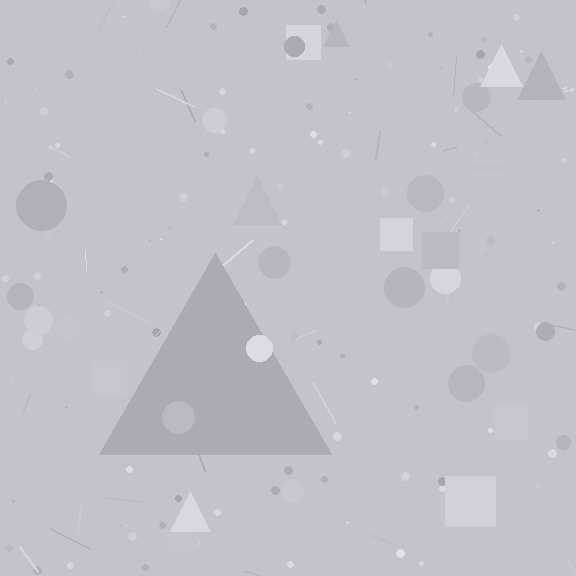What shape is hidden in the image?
A triangle is hidden in the image.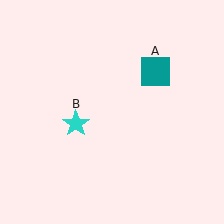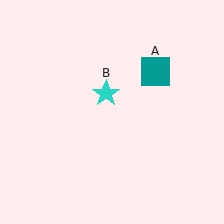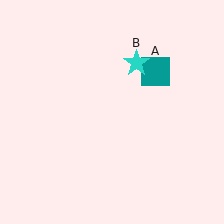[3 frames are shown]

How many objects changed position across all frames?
1 object changed position: cyan star (object B).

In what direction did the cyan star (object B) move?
The cyan star (object B) moved up and to the right.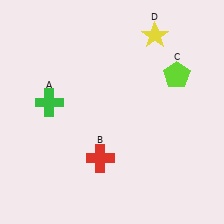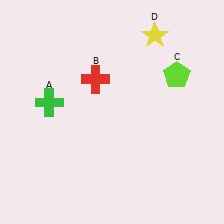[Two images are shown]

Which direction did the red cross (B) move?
The red cross (B) moved up.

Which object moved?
The red cross (B) moved up.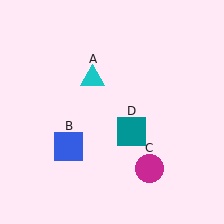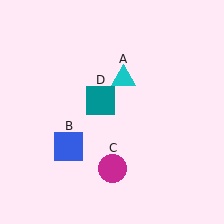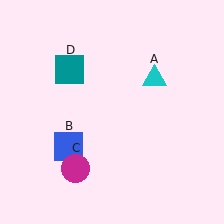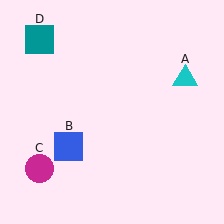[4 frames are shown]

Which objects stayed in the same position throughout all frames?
Blue square (object B) remained stationary.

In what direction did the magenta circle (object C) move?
The magenta circle (object C) moved left.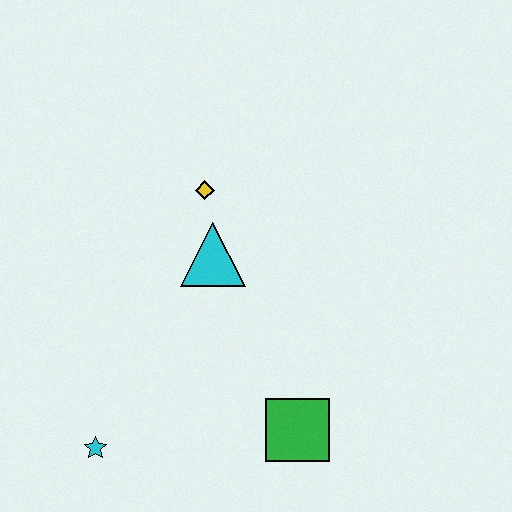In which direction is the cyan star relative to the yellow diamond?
The cyan star is below the yellow diamond.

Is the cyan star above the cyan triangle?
No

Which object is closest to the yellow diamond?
The cyan triangle is closest to the yellow diamond.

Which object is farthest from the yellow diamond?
The cyan star is farthest from the yellow diamond.